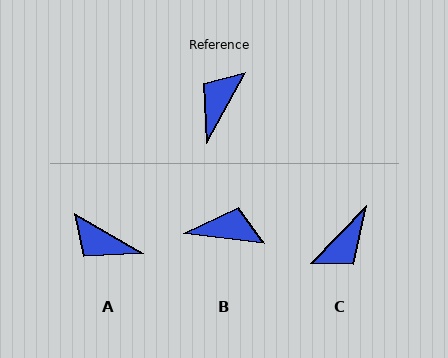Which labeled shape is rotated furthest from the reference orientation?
C, about 165 degrees away.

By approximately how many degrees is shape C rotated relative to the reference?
Approximately 165 degrees counter-clockwise.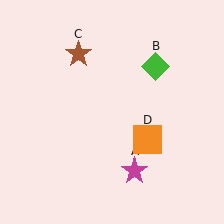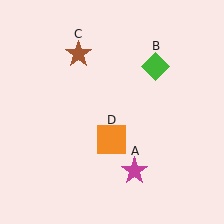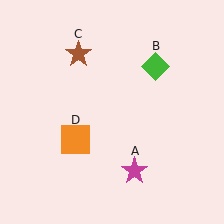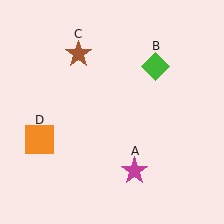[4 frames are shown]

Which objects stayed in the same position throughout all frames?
Magenta star (object A) and green diamond (object B) and brown star (object C) remained stationary.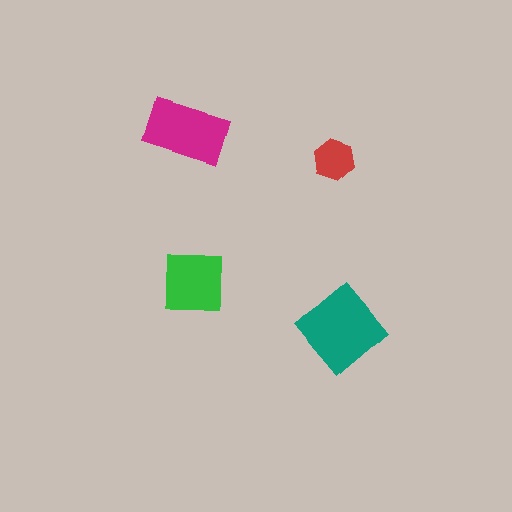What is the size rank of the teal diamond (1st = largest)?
1st.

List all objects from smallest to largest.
The red hexagon, the green square, the magenta rectangle, the teal diamond.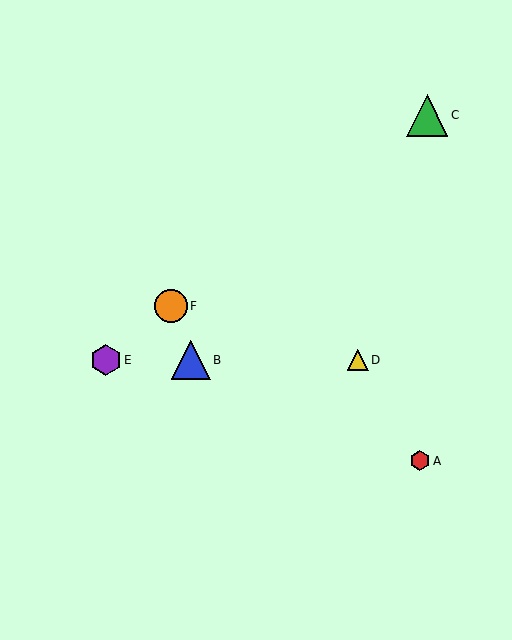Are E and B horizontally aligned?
Yes, both are at y≈360.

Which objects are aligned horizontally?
Objects B, D, E are aligned horizontally.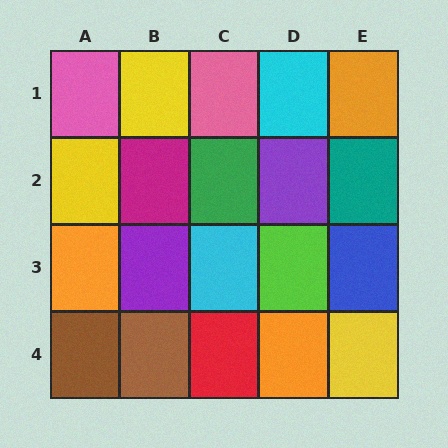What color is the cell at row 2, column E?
Teal.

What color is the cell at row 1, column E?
Orange.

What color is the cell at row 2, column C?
Green.